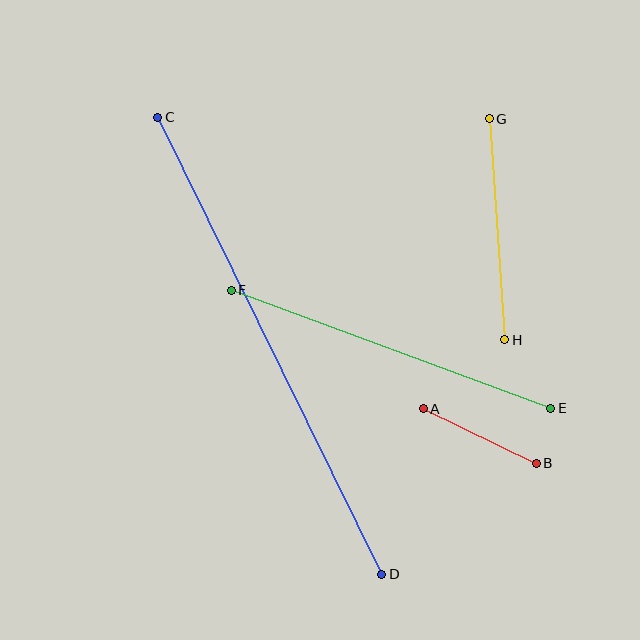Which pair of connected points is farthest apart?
Points C and D are farthest apart.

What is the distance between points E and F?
The distance is approximately 341 pixels.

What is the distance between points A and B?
The distance is approximately 126 pixels.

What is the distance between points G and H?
The distance is approximately 221 pixels.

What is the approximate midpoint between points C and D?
The midpoint is at approximately (270, 346) pixels.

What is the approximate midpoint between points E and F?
The midpoint is at approximately (391, 349) pixels.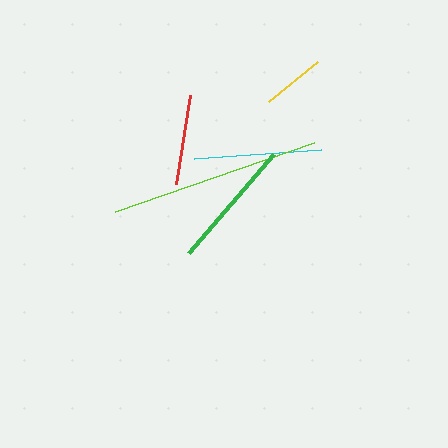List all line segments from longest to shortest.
From longest to shortest: lime, green, cyan, red, yellow.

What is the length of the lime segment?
The lime segment is approximately 211 pixels long.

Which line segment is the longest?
The lime line is the longest at approximately 211 pixels.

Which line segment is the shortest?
The yellow line is the shortest at approximately 64 pixels.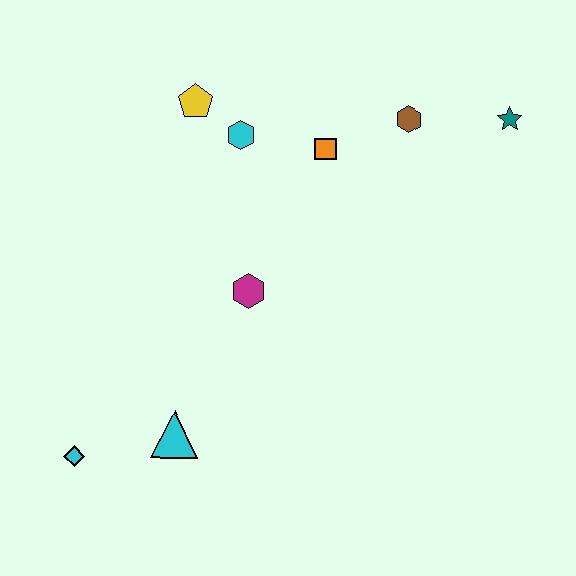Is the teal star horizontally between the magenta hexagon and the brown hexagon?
No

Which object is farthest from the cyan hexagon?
The cyan diamond is farthest from the cyan hexagon.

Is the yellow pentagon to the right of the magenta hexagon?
No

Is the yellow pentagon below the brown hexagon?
No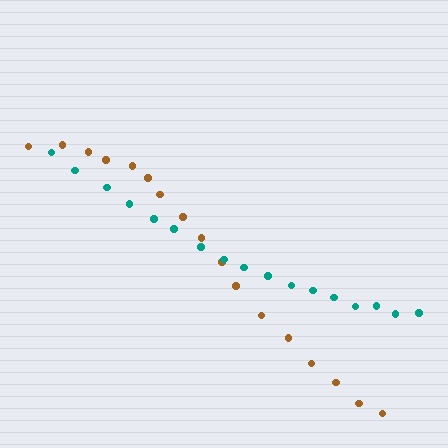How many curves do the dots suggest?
There are 2 distinct paths.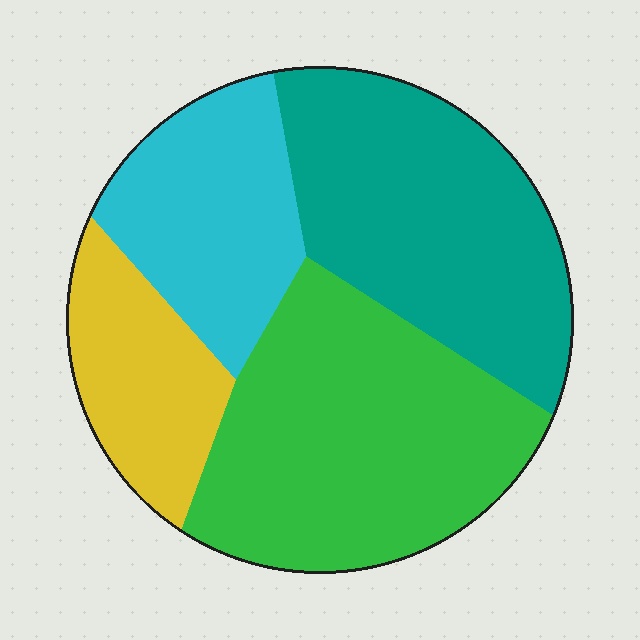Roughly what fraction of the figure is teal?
Teal takes up about one third (1/3) of the figure.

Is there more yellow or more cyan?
Cyan.